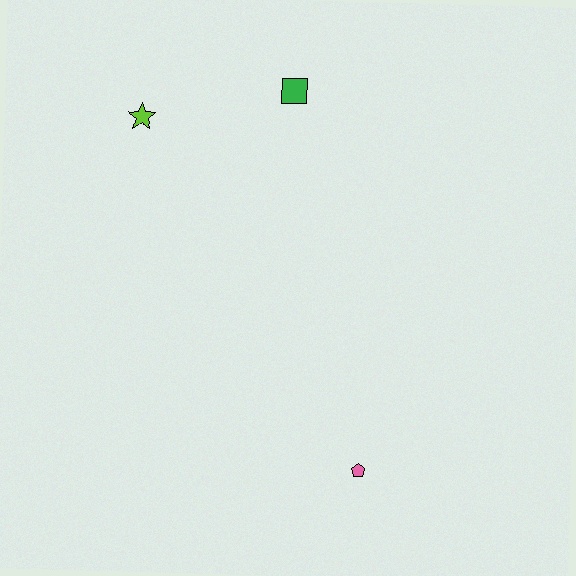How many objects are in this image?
There are 3 objects.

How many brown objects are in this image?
There are no brown objects.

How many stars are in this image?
There is 1 star.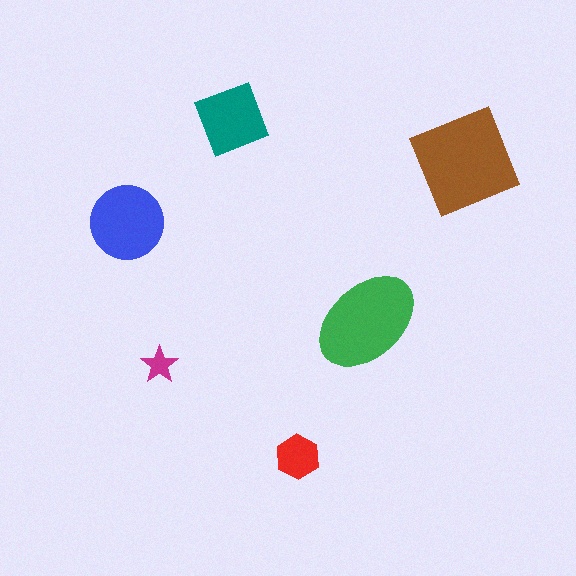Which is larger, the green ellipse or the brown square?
The brown square.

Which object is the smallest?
The magenta star.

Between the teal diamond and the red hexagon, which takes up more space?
The teal diamond.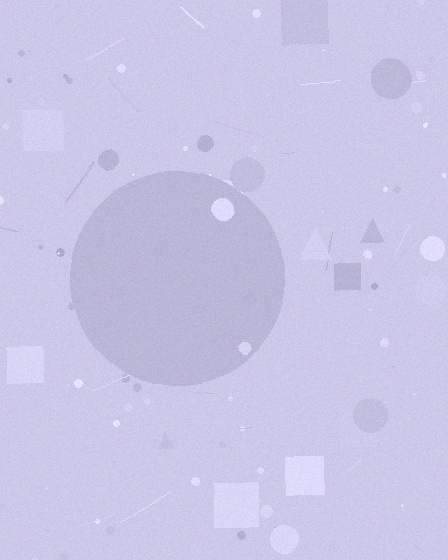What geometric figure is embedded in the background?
A circle is embedded in the background.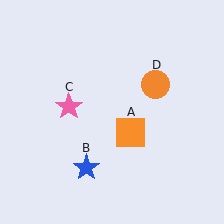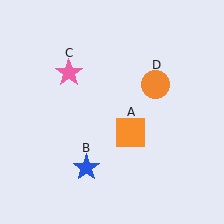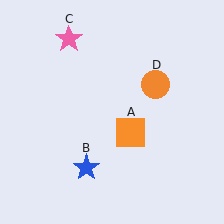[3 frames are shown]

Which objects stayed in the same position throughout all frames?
Orange square (object A) and blue star (object B) and orange circle (object D) remained stationary.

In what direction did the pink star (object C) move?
The pink star (object C) moved up.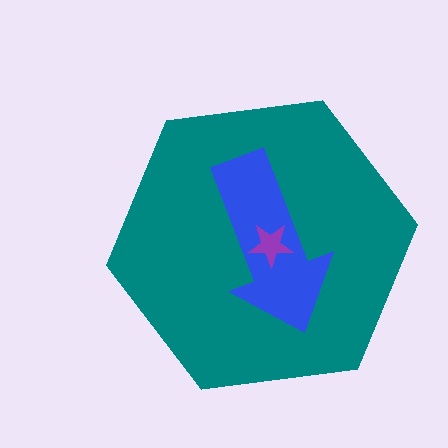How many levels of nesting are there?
3.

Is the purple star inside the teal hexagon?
Yes.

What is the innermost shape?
The purple star.